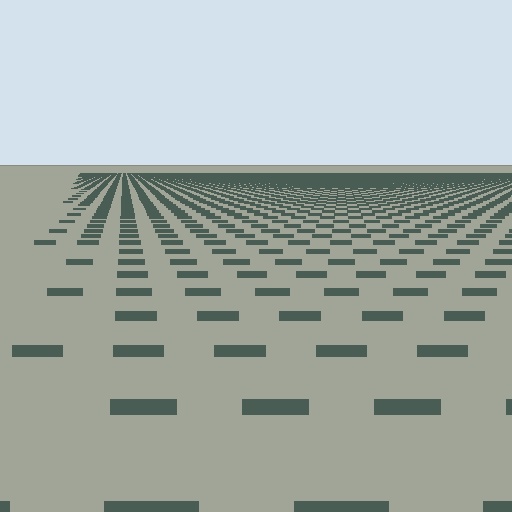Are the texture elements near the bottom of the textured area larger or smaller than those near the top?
Larger. Near the bottom, elements are closer to the viewer and appear at a bigger on-screen size.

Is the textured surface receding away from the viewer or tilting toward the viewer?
The surface is receding away from the viewer. Texture elements get smaller and denser toward the top.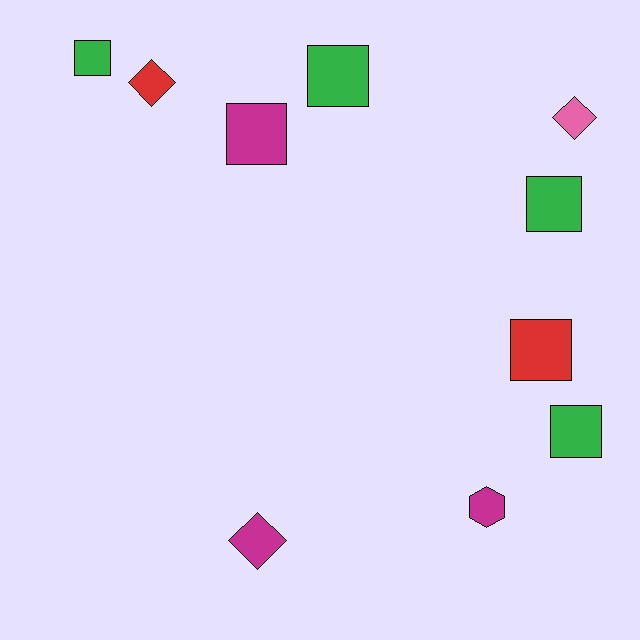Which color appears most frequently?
Green, with 4 objects.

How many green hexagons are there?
There are no green hexagons.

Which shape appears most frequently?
Square, with 6 objects.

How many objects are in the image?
There are 10 objects.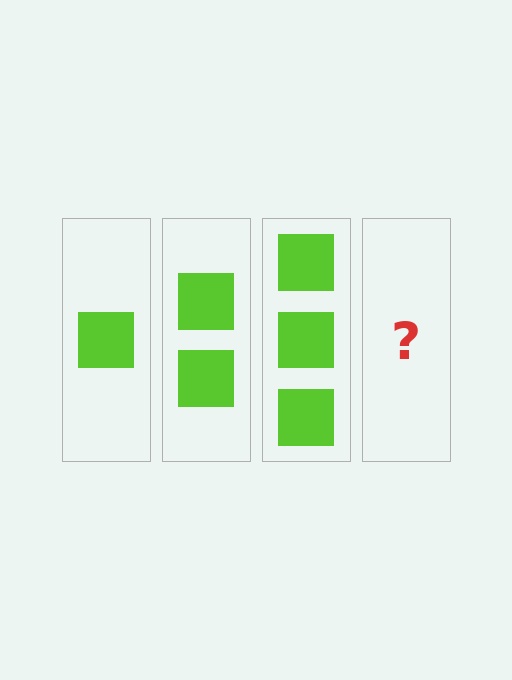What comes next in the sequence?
The next element should be 4 squares.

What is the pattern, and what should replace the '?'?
The pattern is that each step adds one more square. The '?' should be 4 squares.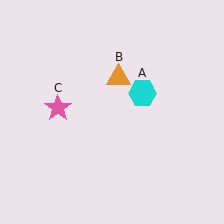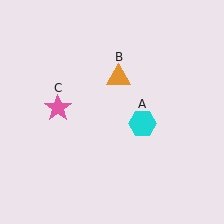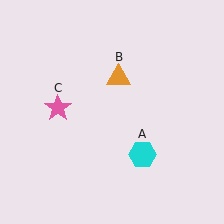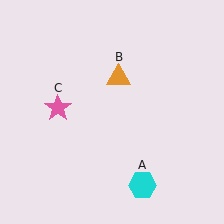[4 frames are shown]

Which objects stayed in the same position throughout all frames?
Orange triangle (object B) and pink star (object C) remained stationary.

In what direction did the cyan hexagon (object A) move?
The cyan hexagon (object A) moved down.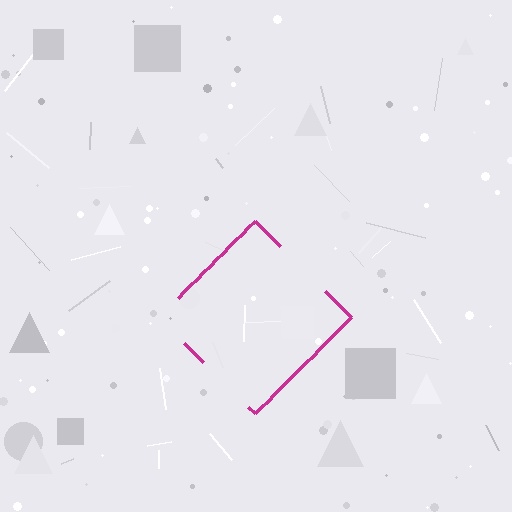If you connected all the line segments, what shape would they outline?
They would outline a diamond.